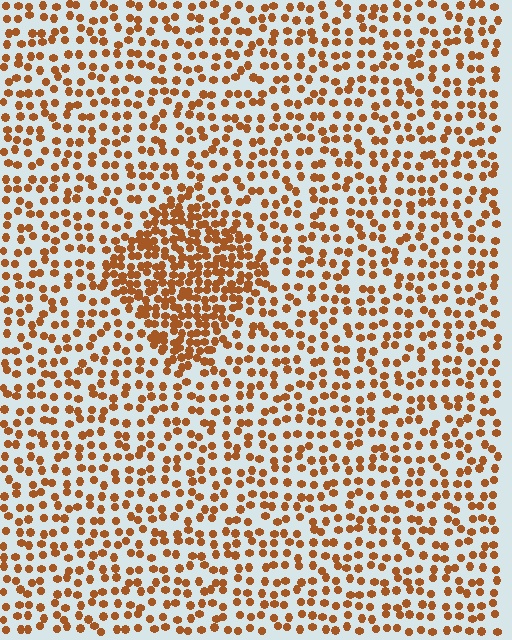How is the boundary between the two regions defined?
The boundary is defined by a change in element density (approximately 2.1x ratio). All elements are the same color, size, and shape.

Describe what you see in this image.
The image contains small brown elements arranged at two different densities. A diamond-shaped region is visible where the elements are more densely packed than the surrounding area.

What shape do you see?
I see a diamond.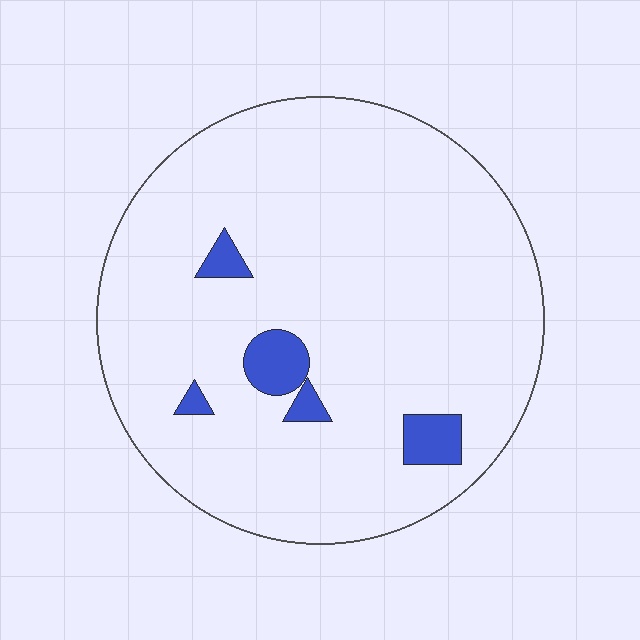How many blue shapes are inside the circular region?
5.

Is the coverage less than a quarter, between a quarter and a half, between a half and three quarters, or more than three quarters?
Less than a quarter.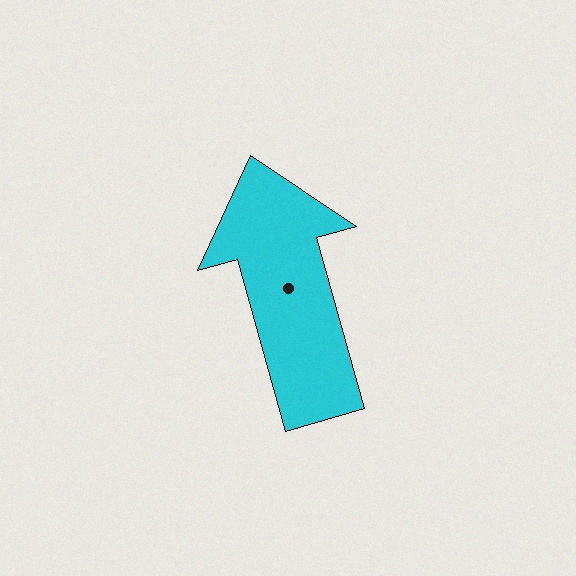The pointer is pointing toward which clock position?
Roughly 11 o'clock.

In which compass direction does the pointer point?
North.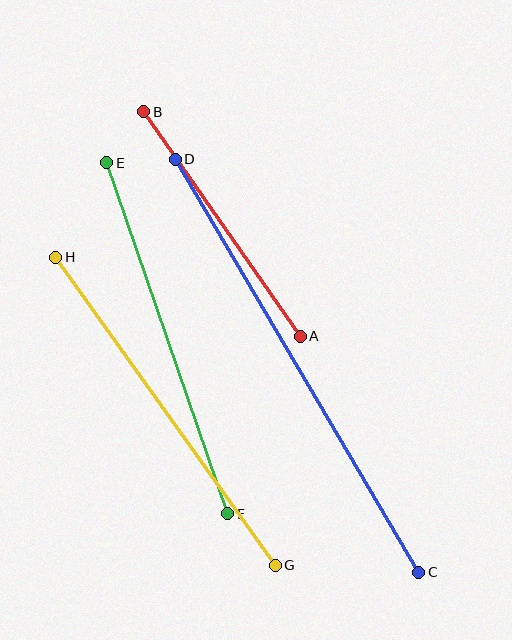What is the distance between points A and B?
The distance is approximately 274 pixels.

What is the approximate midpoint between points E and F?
The midpoint is at approximately (167, 338) pixels.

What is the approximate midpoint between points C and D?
The midpoint is at approximately (297, 366) pixels.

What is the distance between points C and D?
The distance is approximately 479 pixels.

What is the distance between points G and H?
The distance is approximately 378 pixels.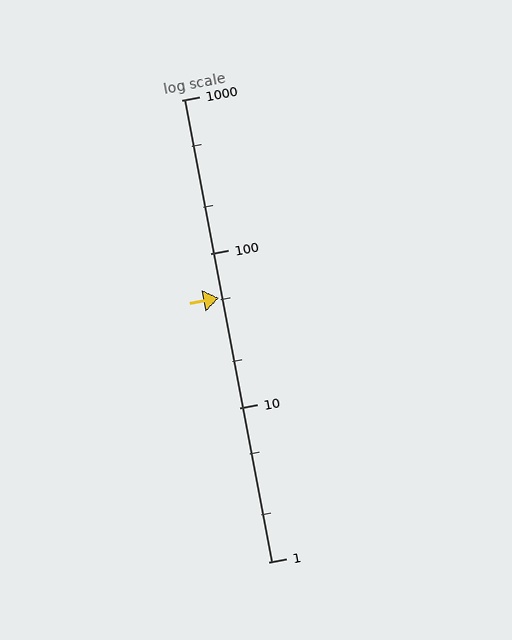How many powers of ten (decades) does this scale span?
The scale spans 3 decades, from 1 to 1000.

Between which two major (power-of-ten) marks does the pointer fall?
The pointer is between 10 and 100.